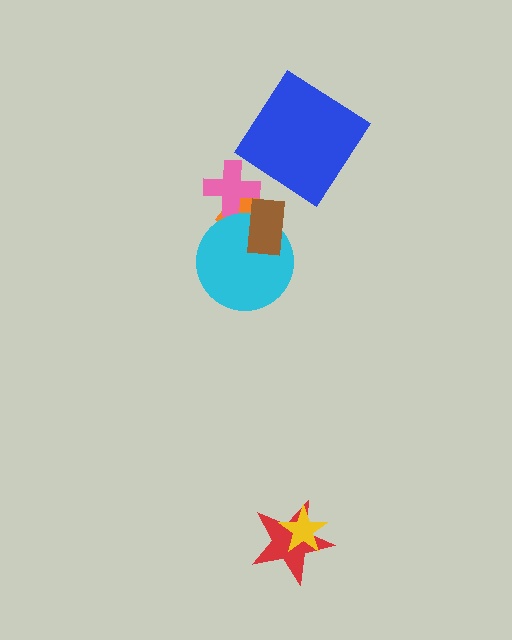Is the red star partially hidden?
Yes, it is partially covered by another shape.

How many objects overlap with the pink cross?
1 object overlaps with the pink cross.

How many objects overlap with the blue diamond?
0 objects overlap with the blue diamond.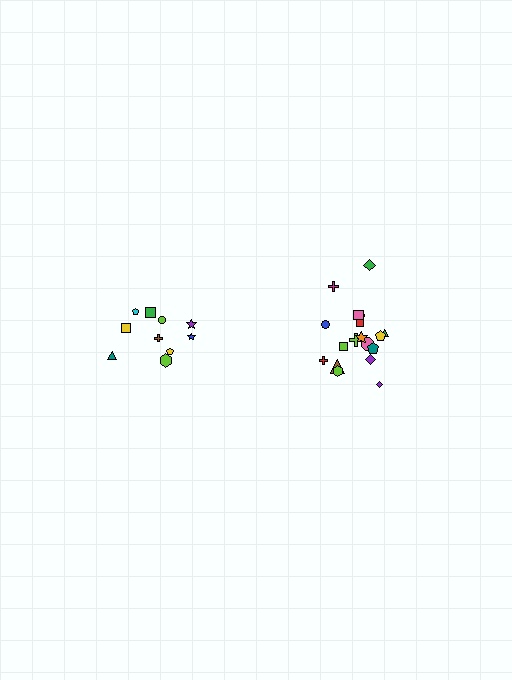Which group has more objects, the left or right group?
The right group.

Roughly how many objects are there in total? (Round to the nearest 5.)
Roughly 30 objects in total.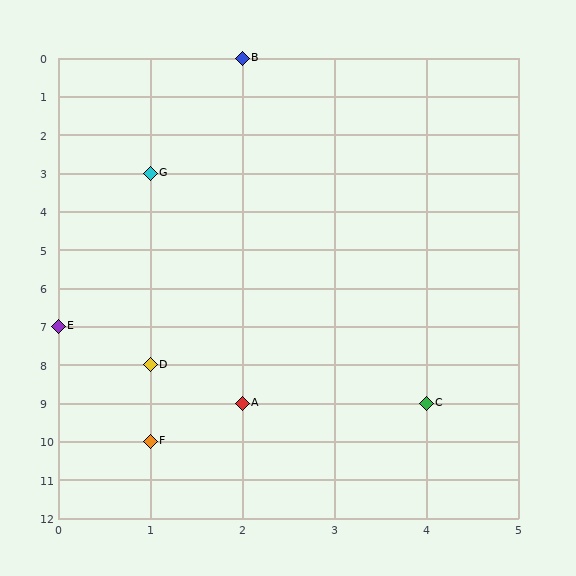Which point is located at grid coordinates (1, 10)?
Point F is at (1, 10).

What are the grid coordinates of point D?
Point D is at grid coordinates (1, 8).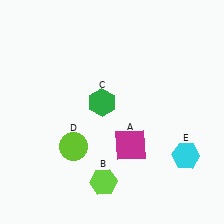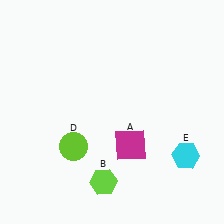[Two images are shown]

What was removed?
The green hexagon (C) was removed in Image 2.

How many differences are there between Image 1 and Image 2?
There is 1 difference between the two images.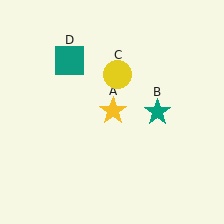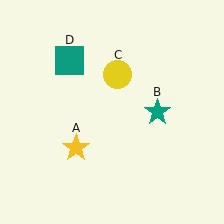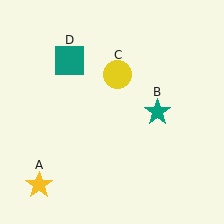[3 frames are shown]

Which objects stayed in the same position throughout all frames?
Teal star (object B) and yellow circle (object C) and teal square (object D) remained stationary.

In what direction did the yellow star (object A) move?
The yellow star (object A) moved down and to the left.